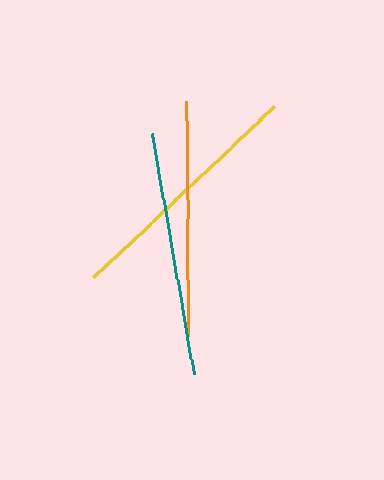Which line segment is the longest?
The yellow line is the longest at approximately 249 pixels.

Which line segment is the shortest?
The orange line is the shortest at approximately 235 pixels.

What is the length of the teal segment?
The teal segment is approximately 244 pixels long.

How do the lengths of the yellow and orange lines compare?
The yellow and orange lines are approximately the same length.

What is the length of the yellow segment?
The yellow segment is approximately 249 pixels long.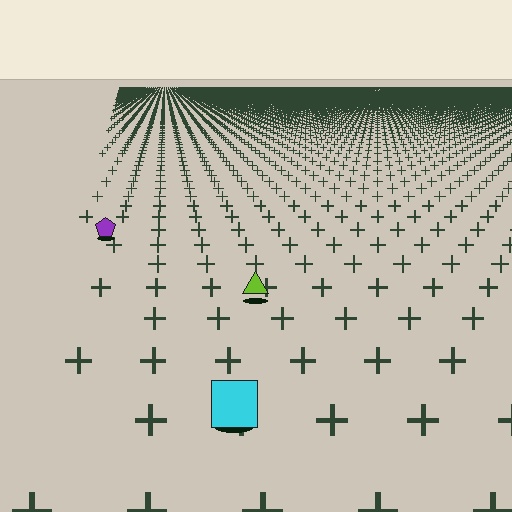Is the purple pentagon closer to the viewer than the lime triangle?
No. The lime triangle is closer — you can tell from the texture gradient: the ground texture is coarser near it.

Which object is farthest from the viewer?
The purple pentagon is farthest from the viewer. It appears smaller and the ground texture around it is denser.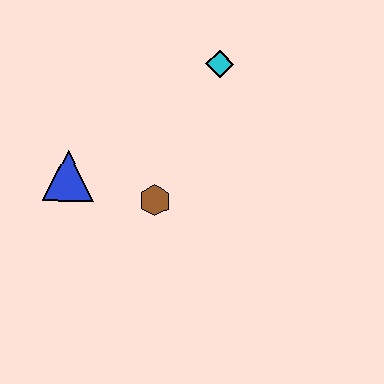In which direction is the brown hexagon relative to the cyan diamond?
The brown hexagon is below the cyan diamond.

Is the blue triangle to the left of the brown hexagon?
Yes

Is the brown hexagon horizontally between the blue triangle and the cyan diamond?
Yes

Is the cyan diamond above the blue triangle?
Yes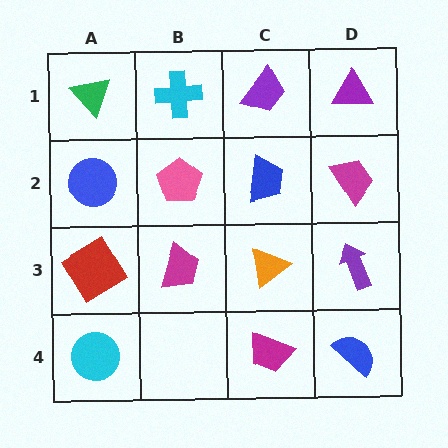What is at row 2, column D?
A magenta trapezoid.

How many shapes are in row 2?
4 shapes.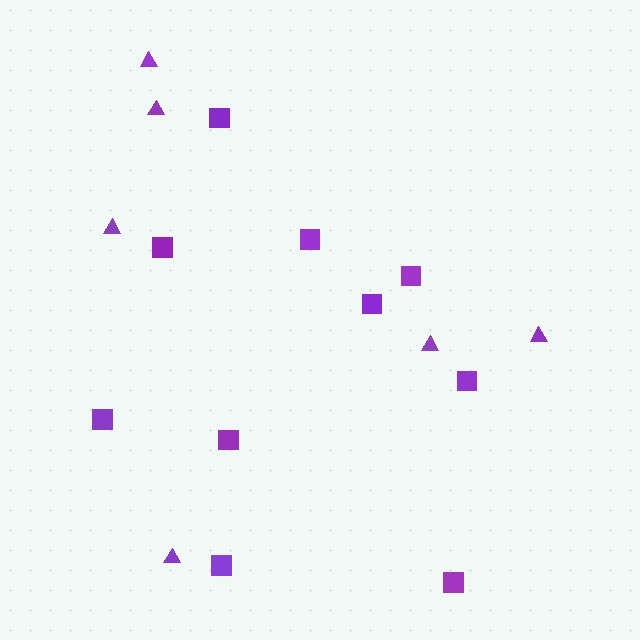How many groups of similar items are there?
There are 2 groups: one group of triangles (6) and one group of squares (10).